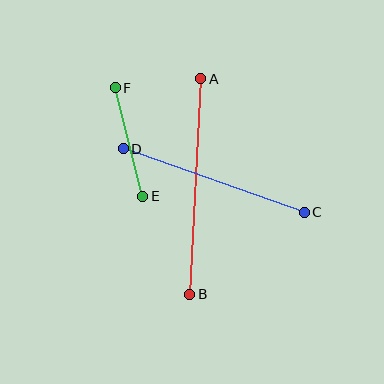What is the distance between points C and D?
The distance is approximately 192 pixels.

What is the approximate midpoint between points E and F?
The midpoint is at approximately (129, 142) pixels.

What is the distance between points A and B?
The distance is approximately 215 pixels.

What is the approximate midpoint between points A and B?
The midpoint is at approximately (195, 186) pixels.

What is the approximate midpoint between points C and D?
The midpoint is at approximately (214, 181) pixels.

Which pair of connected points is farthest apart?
Points A and B are farthest apart.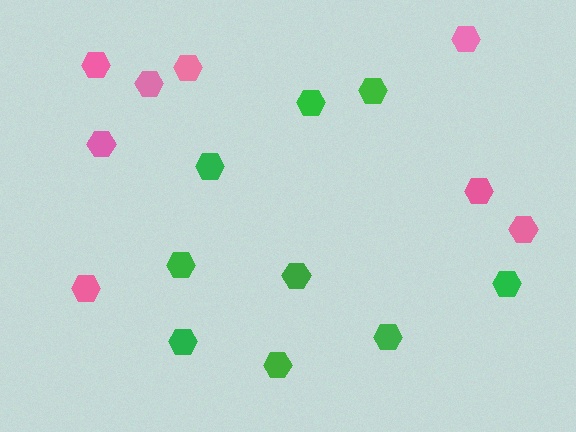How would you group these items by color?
There are 2 groups: one group of pink hexagons (8) and one group of green hexagons (9).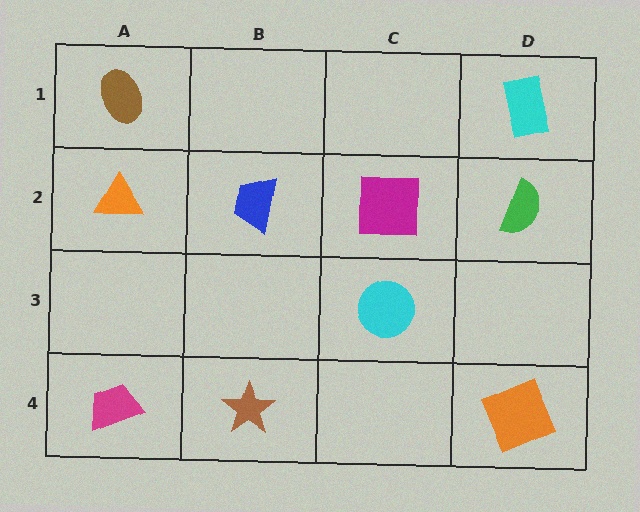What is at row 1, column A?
A brown ellipse.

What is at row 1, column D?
A cyan rectangle.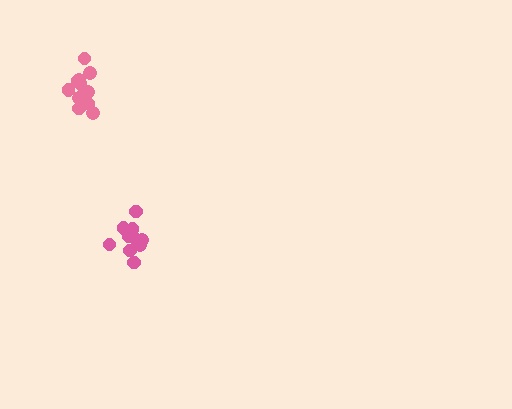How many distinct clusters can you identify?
There are 2 distinct clusters.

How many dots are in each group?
Group 1: 11 dots, Group 2: 12 dots (23 total).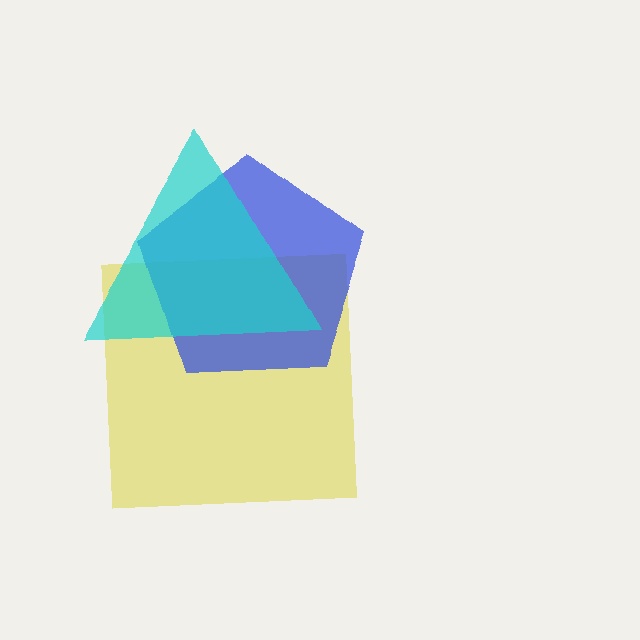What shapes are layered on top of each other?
The layered shapes are: a yellow square, a blue pentagon, a cyan triangle.